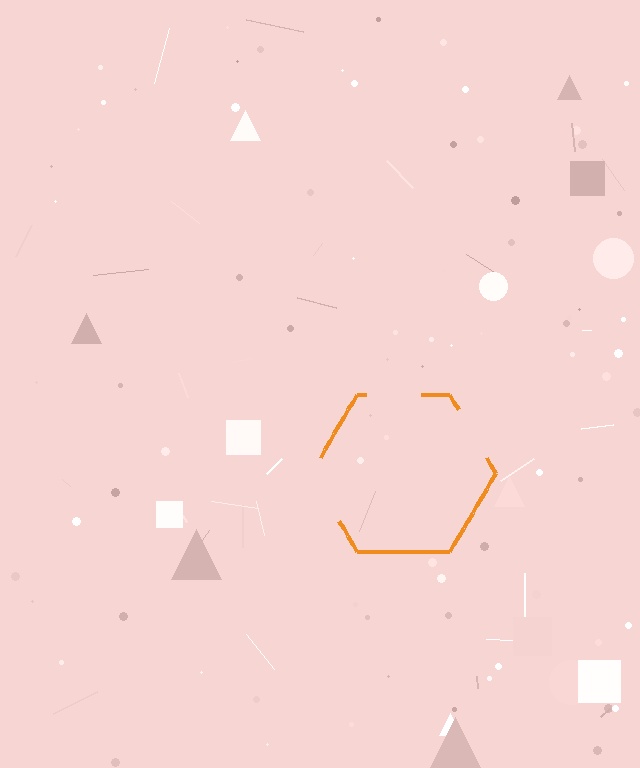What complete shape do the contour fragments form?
The contour fragments form a hexagon.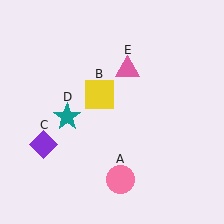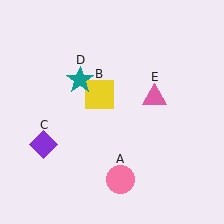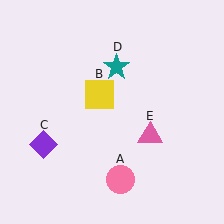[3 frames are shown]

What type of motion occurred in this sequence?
The teal star (object D), pink triangle (object E) rotated clockwise around the center of the scene.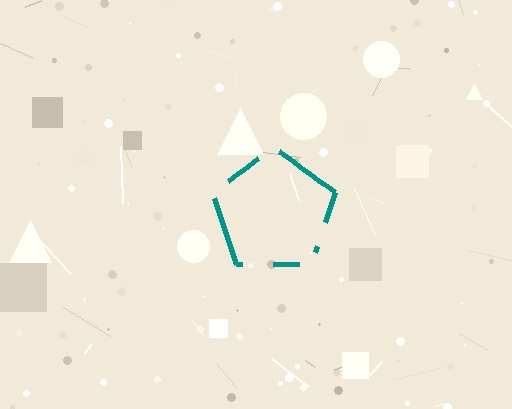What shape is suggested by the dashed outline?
The dashed outline suggests a pentagon.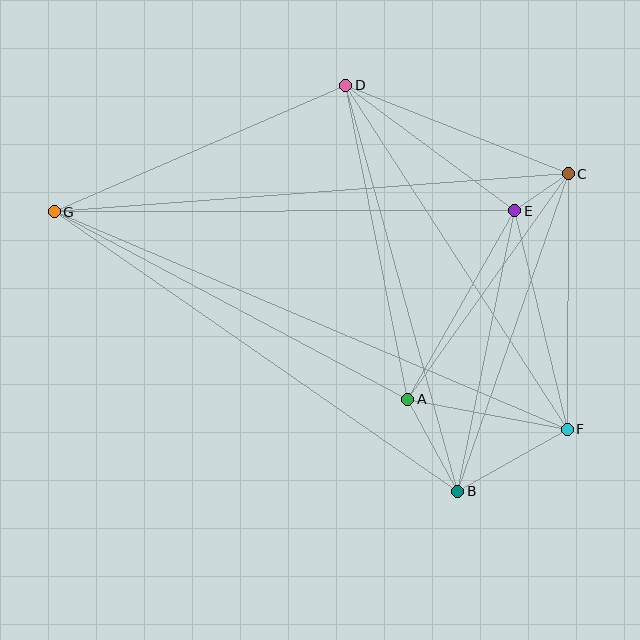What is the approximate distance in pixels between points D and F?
The distance between D and F is approximately 409 pixels.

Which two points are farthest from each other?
Points F and G are farthest from each other.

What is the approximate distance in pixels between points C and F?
The distance between C and F is approximately 256 pixels.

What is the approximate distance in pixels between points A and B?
The distance between A and B is approximately 105 pixels.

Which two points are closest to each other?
Points C and E are closest to each other.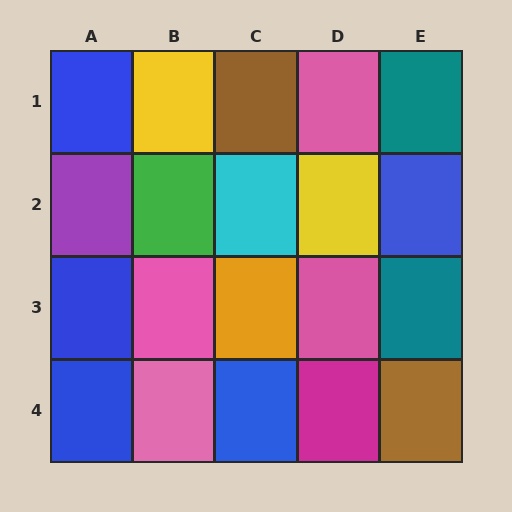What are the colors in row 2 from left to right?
Purple, green, cyan, yellow, blue.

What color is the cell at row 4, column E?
Brown.